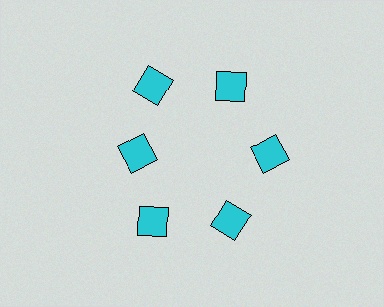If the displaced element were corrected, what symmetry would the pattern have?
It would have 6-fold rotational symmetry — the pattern would map onto itself every 60 degrees.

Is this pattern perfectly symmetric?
No. The 6 cyan squares are arranged in a ring, but one element near the 9 o'clock position is pulled inward toward the center, breaking the 6-fold rotational symmetry.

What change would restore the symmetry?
The symmetry would be restored by moving it outward, back onto the ring so that all 6 squares sit at equal angles and equal distance from the center.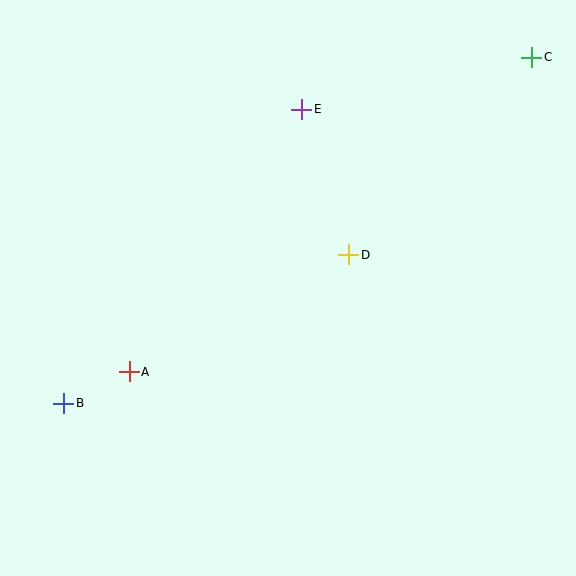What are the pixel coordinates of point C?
Point C is at (532, 57).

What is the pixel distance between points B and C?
The distance between B and C is 582 pixels.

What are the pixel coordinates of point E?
Point E is at (302, 109).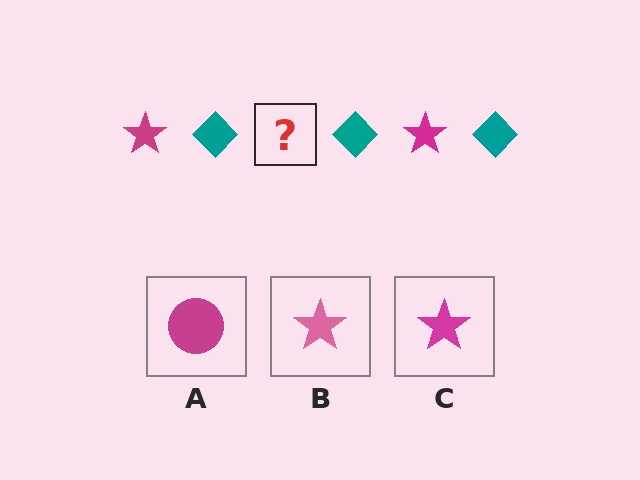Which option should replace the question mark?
Option C.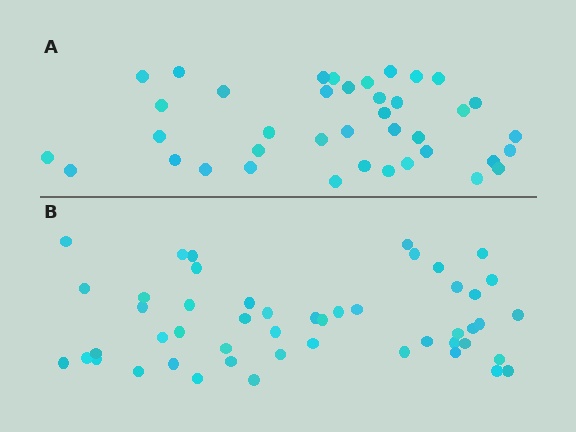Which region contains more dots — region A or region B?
Region B (the bottom region) has more dots.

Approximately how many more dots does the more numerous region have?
Region B has roughly 10 or so more dots than region A.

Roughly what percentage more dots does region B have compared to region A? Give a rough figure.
About 25% more.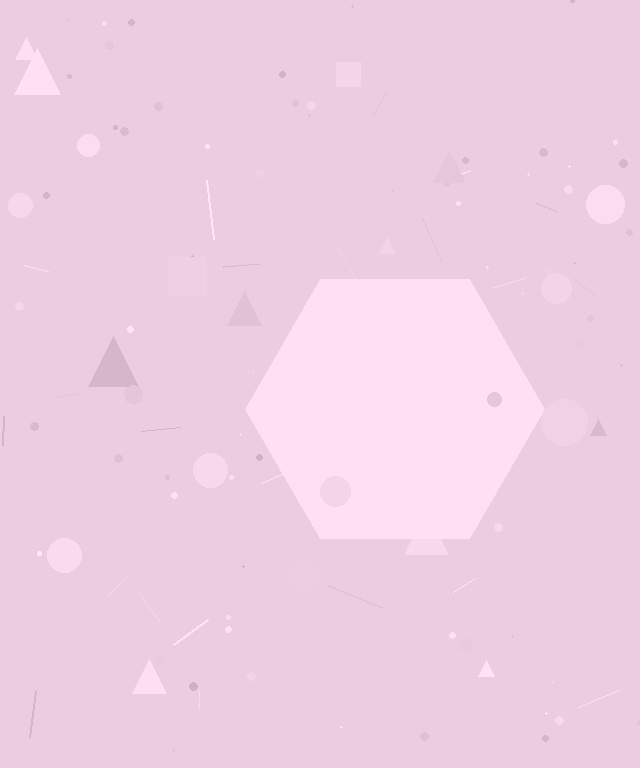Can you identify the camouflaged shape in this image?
The camouflaged shape is a hexagon.